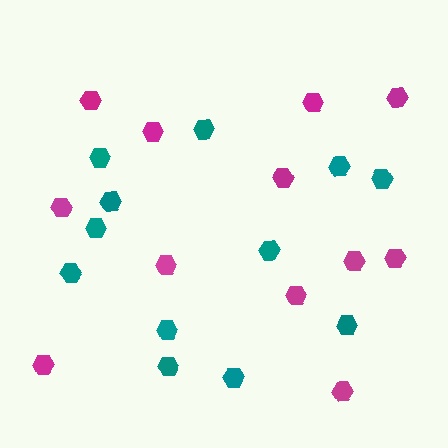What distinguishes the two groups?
There are 2 groups: one group of magenta hexagons (12) and one group of teal hexagons (12).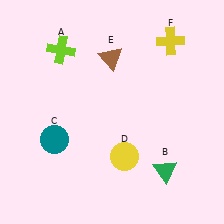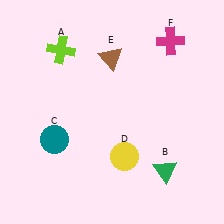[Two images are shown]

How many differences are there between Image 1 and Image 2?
There is 1 difference between the two images.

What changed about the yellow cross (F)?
In Image 1, F is yellow. In Image 2, it changed to magenta.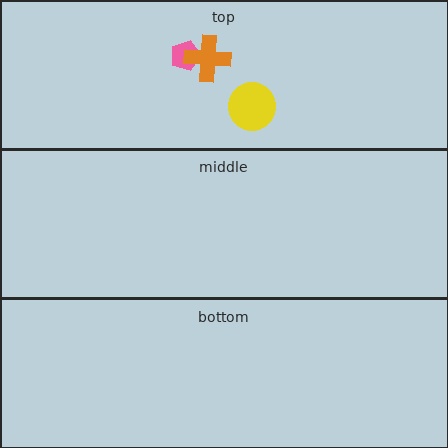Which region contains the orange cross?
The top region.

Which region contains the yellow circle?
The top region.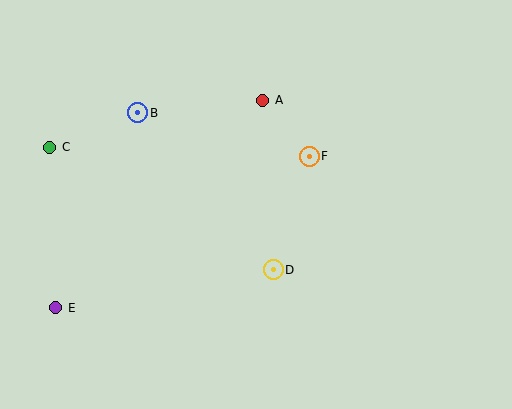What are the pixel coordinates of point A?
Point A is at (263, 100).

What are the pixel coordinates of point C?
Point C is at (50, 147).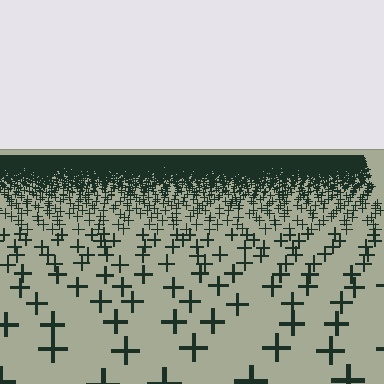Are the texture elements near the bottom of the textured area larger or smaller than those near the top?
Larger. Near the bottom, elements are closer to the viewer and appear at a bigger on-screen size.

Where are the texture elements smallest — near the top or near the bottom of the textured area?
Near the top.